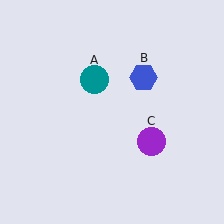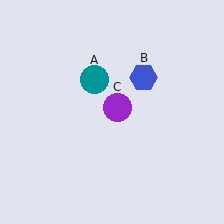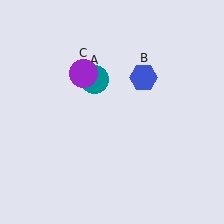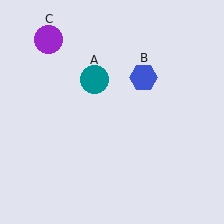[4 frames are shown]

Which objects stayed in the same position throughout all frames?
Teal circle (object A) and blue hexagon (object B) remained stationary.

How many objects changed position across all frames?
1 object changed position: purple circle (object C).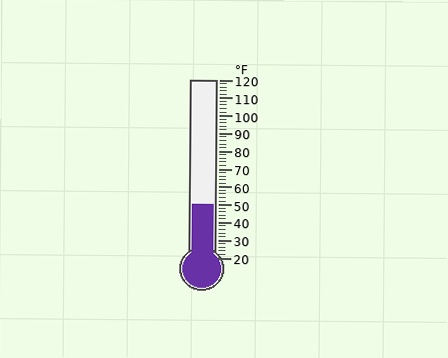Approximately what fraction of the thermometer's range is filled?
The thermometer is filled to approximately 30% of its range.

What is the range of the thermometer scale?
The thermometer scale ranges from 20°F to 120°F.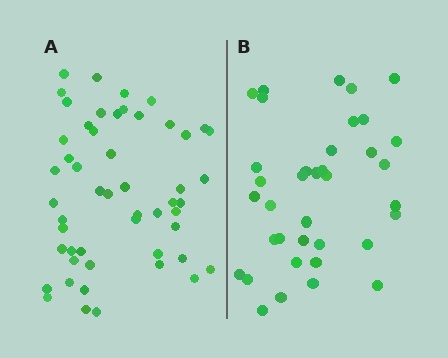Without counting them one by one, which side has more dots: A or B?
Region A (the left region) has more dots.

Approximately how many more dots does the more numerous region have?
Region A has approximately 15 more dots than region B.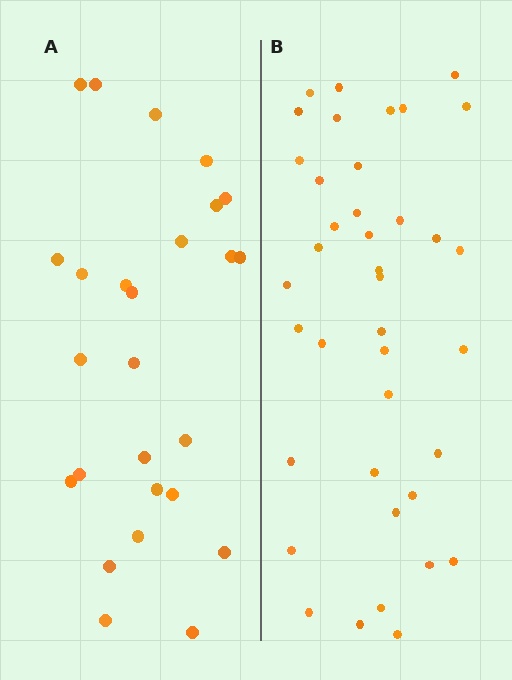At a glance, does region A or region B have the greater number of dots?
Region B (the right region) has more dots.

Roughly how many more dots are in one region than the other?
Region B has approximately 15 more dots than region A.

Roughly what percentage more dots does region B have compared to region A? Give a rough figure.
About 50% more.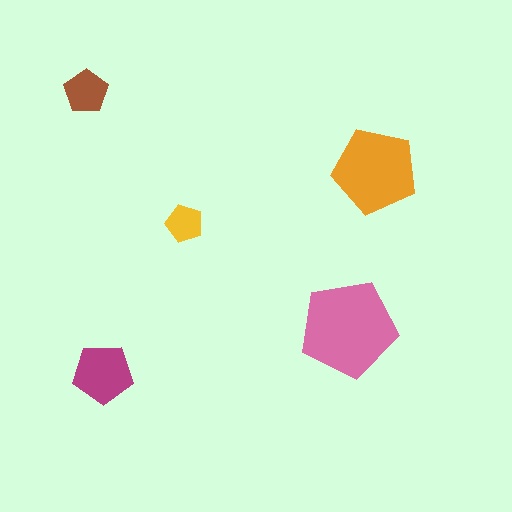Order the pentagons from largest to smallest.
the pink one, the orange one, the magenta one, the brown one, the yellow one.